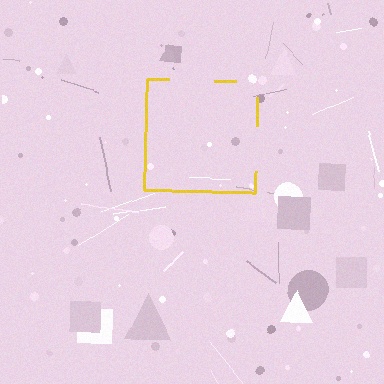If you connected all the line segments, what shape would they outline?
They would outline a square.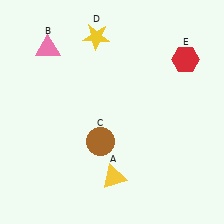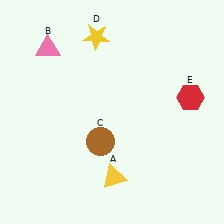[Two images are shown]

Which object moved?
The red hexagon (E) moved down.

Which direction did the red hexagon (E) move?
The red hexagon (E) moved down.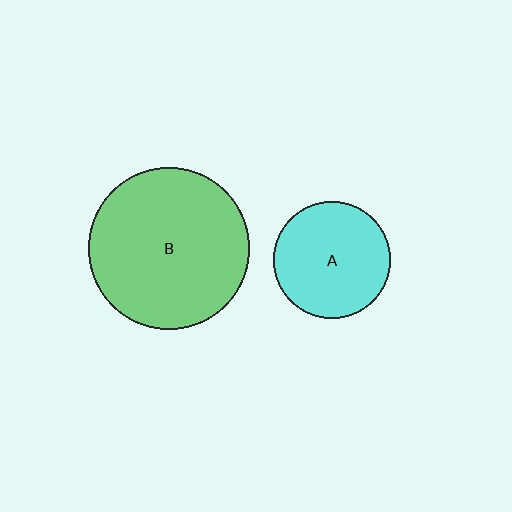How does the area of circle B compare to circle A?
Approximately 1.9 times.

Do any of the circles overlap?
No, none of the circles overlap.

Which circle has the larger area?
Circle B (green).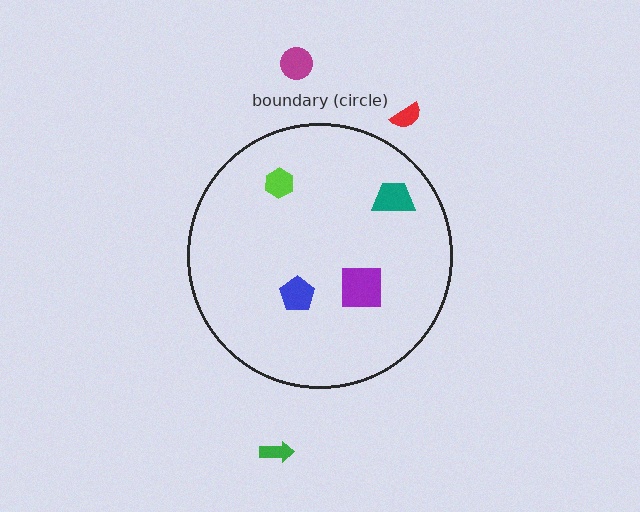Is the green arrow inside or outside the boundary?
Outside.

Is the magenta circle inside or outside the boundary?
Outside.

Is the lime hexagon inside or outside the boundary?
Inside.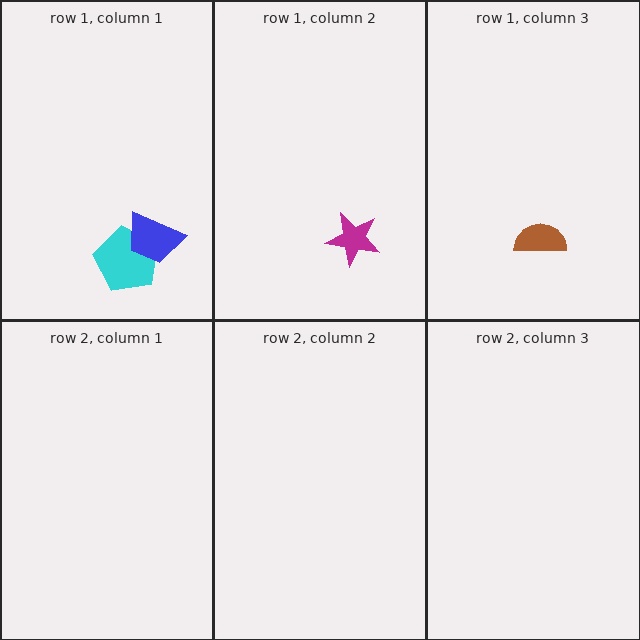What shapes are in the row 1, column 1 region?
The cyan pentagon, the blue trapezoid.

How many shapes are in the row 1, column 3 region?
1.